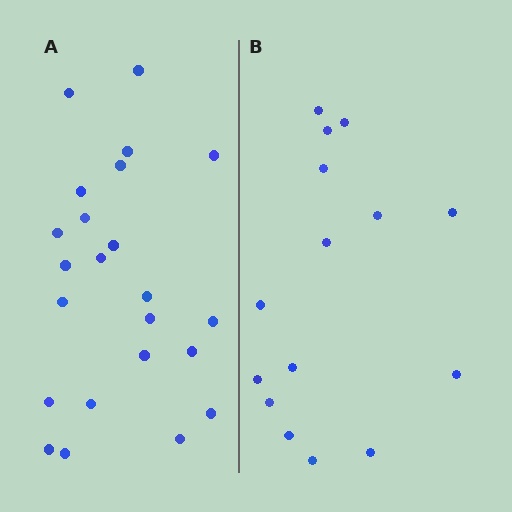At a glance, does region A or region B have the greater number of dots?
Region A (the left region) has more dots.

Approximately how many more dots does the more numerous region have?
Region A has roughly 8 or so more dots than region B.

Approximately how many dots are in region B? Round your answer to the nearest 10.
About 20 dots. (The exact count is 15, which rounds to 20.)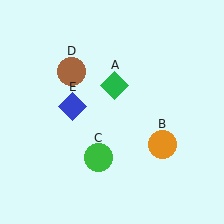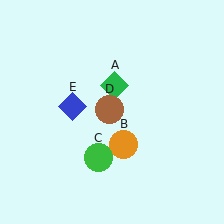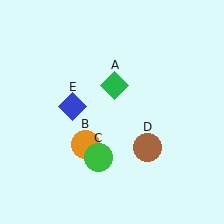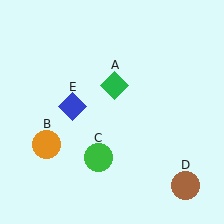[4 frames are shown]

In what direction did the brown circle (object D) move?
The brown circle (object D) moved down and to the right.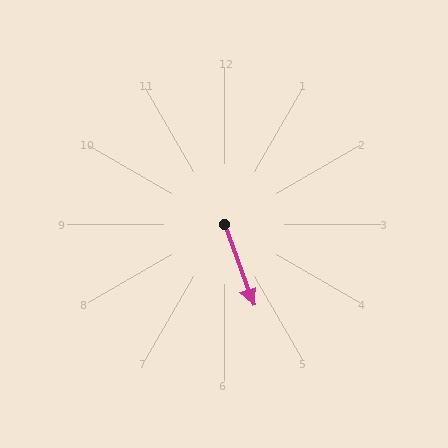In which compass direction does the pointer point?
South.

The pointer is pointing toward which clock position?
Roughly 5 o'clock.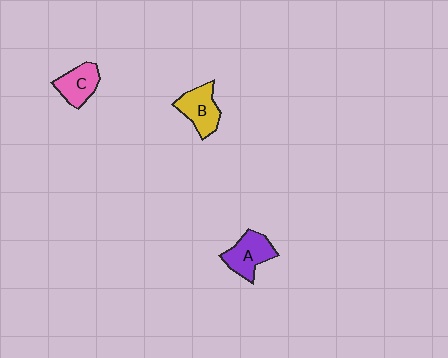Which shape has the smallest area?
Shape C (pink).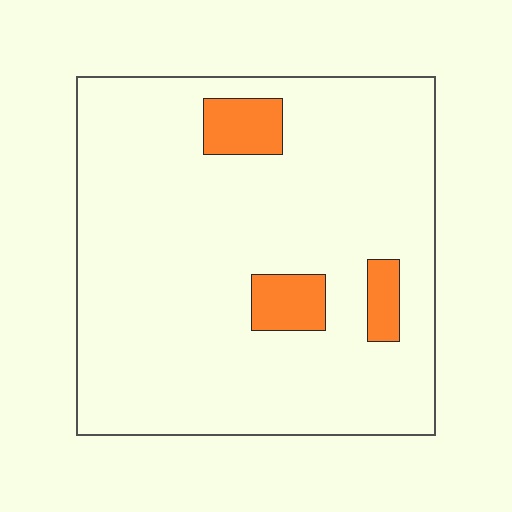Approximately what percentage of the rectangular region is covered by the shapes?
Approximately 10%.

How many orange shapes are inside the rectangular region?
3.